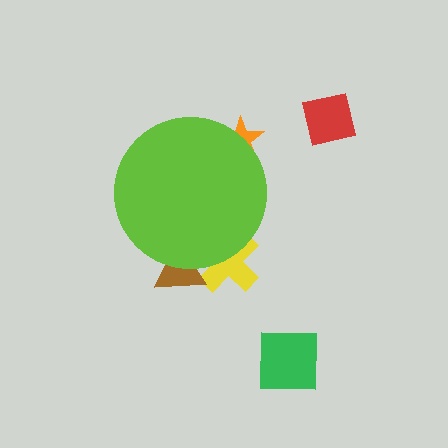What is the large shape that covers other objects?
A lime circle.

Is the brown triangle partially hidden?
Yes, the brown triangle is partially hidden behind the lime circle.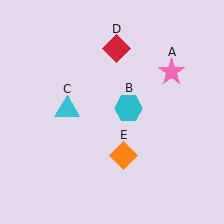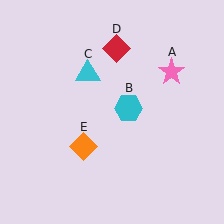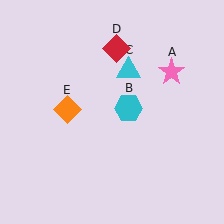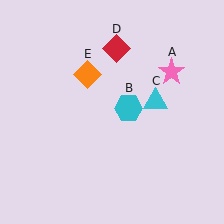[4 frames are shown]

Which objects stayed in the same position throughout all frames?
Pink star (object A) and cyan hexagon (object B) and red diamond (object D) remained stationary.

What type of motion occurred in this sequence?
The cyan triangle (object C), orange diamond (object E) rotated clockwise around the center of the scene.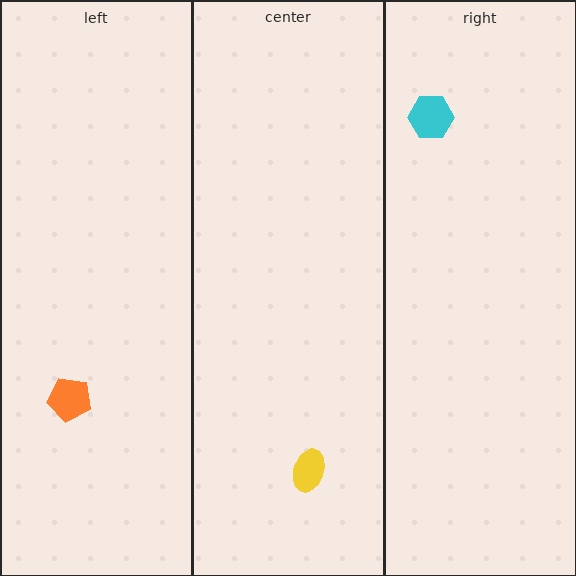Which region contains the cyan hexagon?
The right region.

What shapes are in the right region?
The cyan hexagon.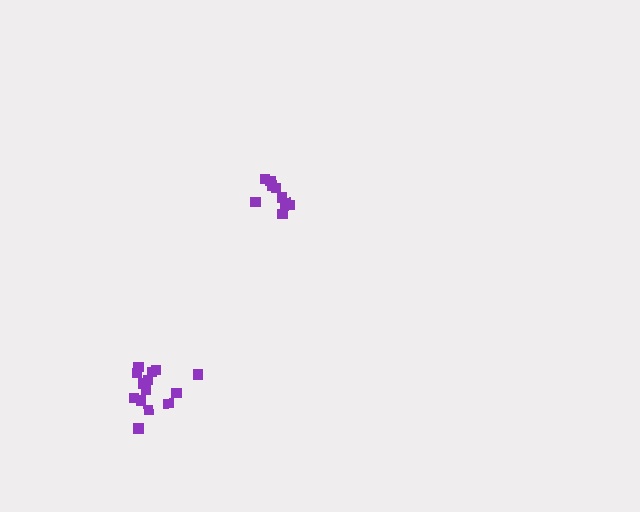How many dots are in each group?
Group 1: 14 dots, Group 2: 9 dots (23 total).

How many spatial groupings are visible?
There are 2 spatial groupings.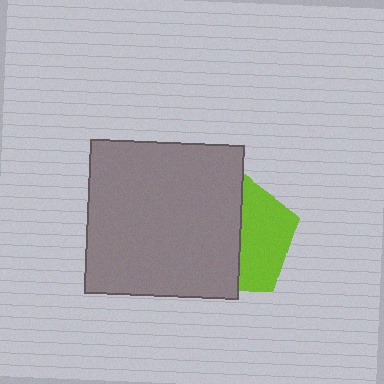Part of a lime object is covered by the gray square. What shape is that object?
It is a pentagon.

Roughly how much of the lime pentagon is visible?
A small part of it is visible (roughly 43%).